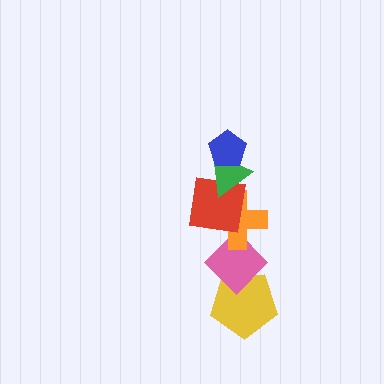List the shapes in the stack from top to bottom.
From top to bottom: the blue pentagon, the green triangle, the red square, the orange cross, the pink diamond, the yellow pentagon.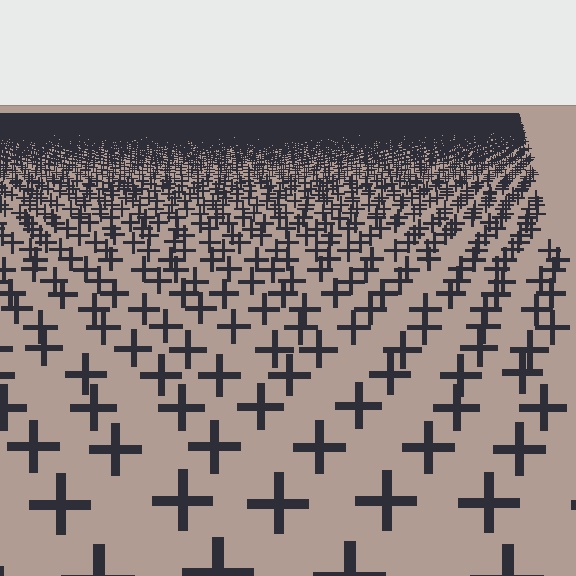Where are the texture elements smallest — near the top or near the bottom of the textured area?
Near the top.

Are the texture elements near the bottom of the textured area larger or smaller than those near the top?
Larger. Near the bottom, elements are closer to the viewer and appear at a bigger on-screen size.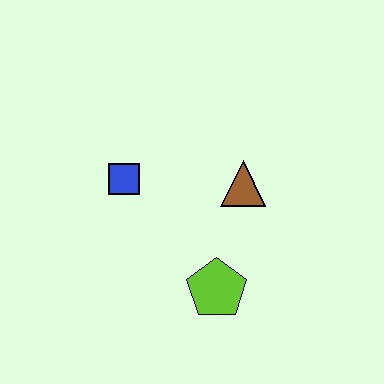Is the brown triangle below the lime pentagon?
No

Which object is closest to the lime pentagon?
The brown triangle is closest to the lime pentagon.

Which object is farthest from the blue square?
The lime pentagon is farthest from the blue square.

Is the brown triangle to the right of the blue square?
Yes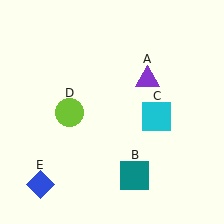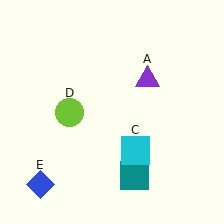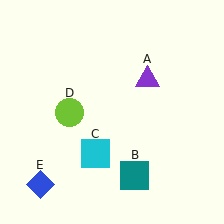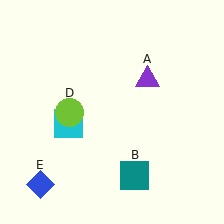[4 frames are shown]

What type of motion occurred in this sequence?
The cyan square (object C) rotated clockwise around the center of the scene.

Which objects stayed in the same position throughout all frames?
Purple triangle (object A) and teal square (object B) and lime circle (object D) and blue diamond (object E) remained stationary.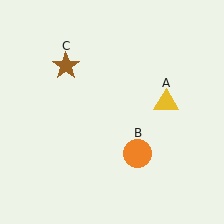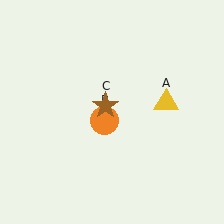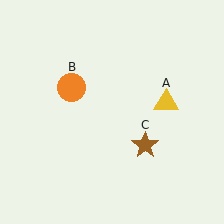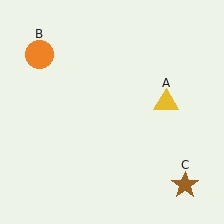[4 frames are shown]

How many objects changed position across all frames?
2 objects changed position: orange circle (object B), brown star (object C).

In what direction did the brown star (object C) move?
The brown star (object C) moved down and to the right.